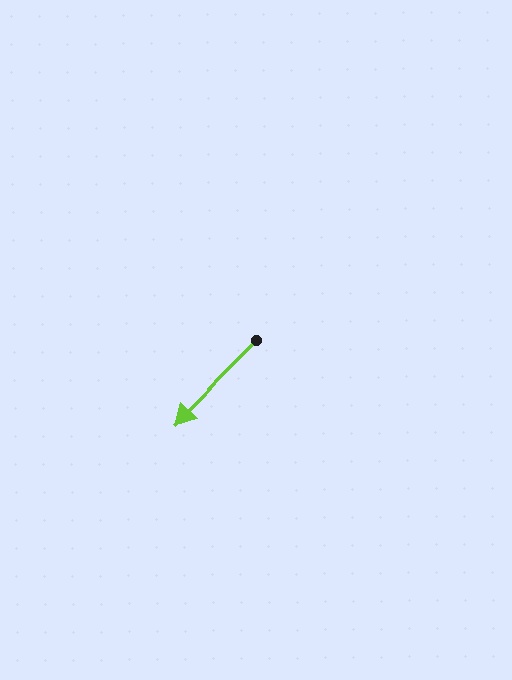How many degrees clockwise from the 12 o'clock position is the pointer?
Approximately 224 degrees.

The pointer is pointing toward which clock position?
Roughly 7 o'clock.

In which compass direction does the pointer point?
Southwest.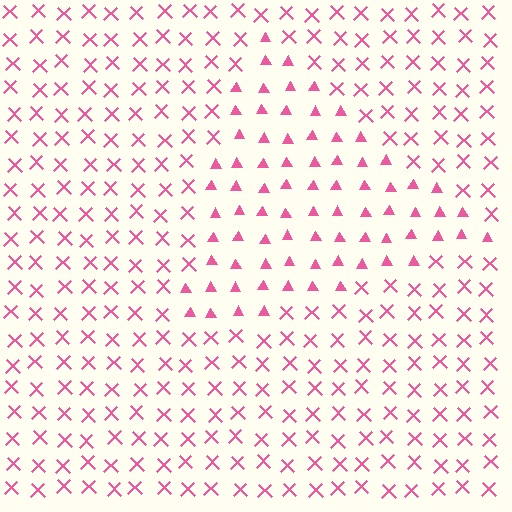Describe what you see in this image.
The image is filled with small pink elements arranged in a uniform grid. A triangle-shaped region contains triangles, while the surrounding area contains X marks. The boundary is defined purely by the change in element shape.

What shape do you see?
I see a triangle.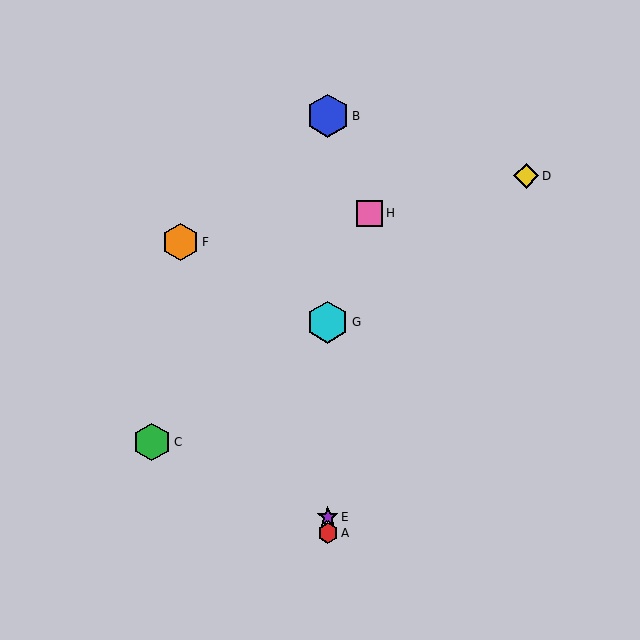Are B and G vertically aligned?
Yes, both are at x≈328.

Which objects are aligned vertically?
Objects A, B, E, G are aligned vertically.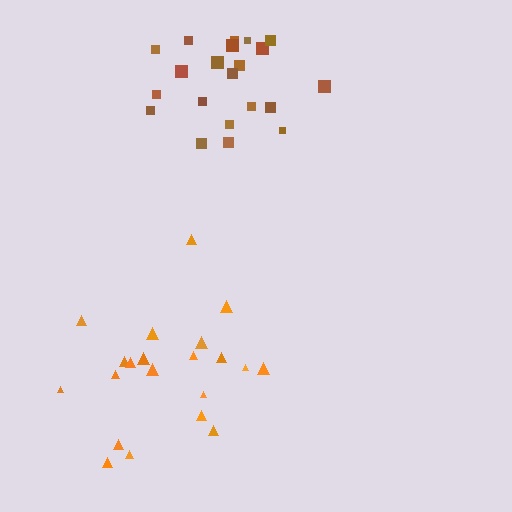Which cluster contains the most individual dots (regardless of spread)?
Orange (21).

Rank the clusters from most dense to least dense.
brown, orange.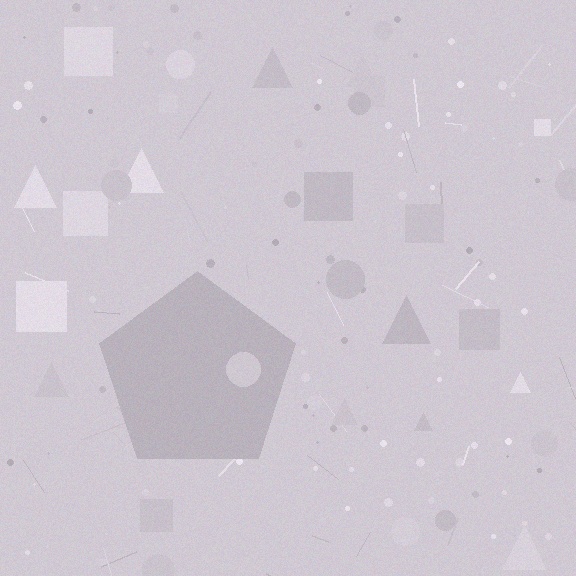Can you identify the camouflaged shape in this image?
The camouflaged shape is a pentagon.